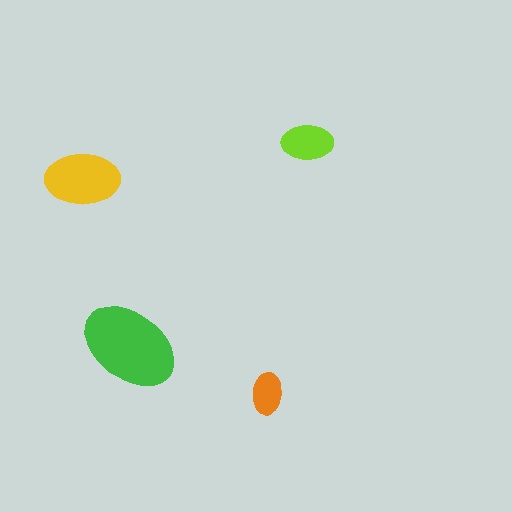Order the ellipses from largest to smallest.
the green one, the yellow one, the lime one, the orange one.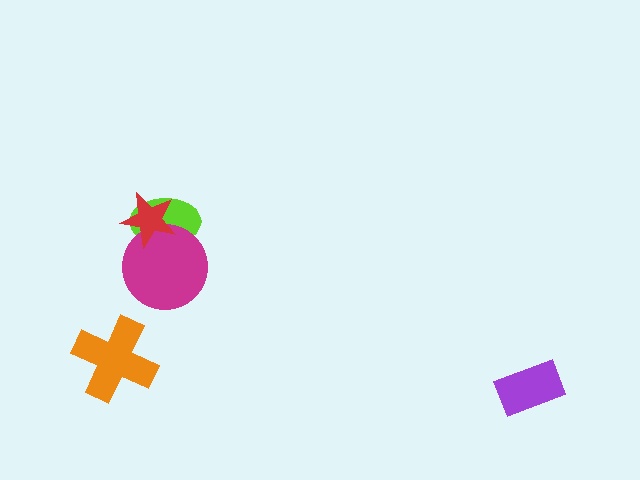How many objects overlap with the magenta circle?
2 objects overlap with the magenta circle.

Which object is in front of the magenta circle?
The red star is in front of the magenta circle.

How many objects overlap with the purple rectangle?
0 objects overlap with the purple rectangle.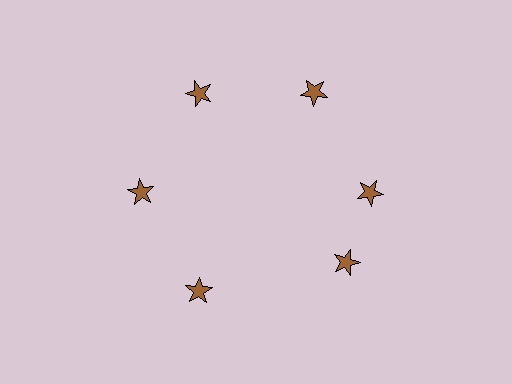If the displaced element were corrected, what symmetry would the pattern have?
It would have 6-fold rotational symmetry — the pattern would map onto itself every 60 degrees.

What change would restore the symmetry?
The symmetry would be restored by rotating it back into even spacing with its neighbors so that all 6 stars sit at equal angles and equal distance from the center.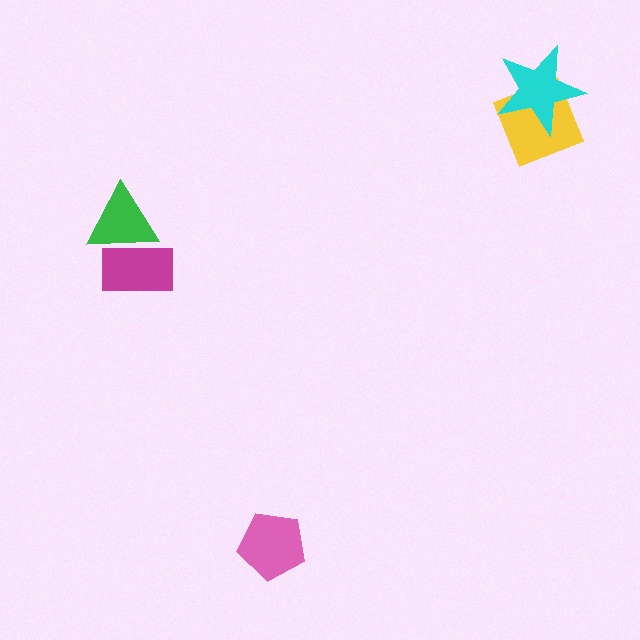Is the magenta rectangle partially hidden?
Yes, it is partially covered by another shape.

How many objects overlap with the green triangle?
1 object overlaps with the green triangle.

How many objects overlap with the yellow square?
1 object overlaps with the yellow square.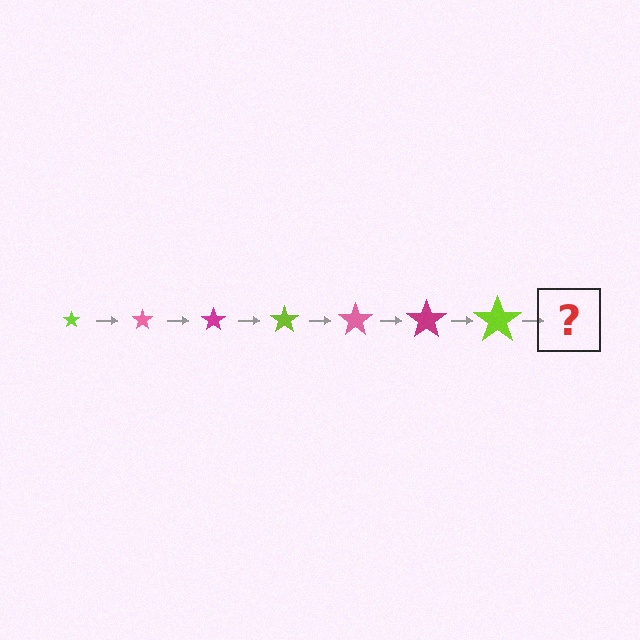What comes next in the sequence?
The next element should be a pink star, larger than the previous one.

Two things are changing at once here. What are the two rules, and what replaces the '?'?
The two rules are that the star grows larger each step and the color cycles through lime, pink, and magenta. The '?' should be a pink star, larger than the previous one.